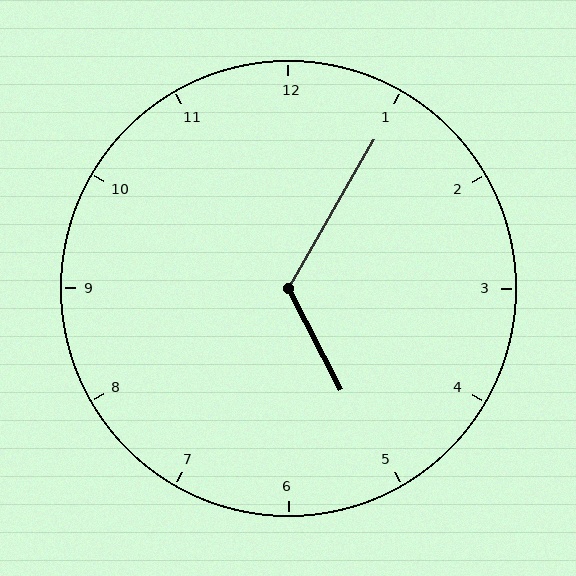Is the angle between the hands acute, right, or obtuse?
It is obtuse.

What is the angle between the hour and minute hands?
Approximately 122 degrees.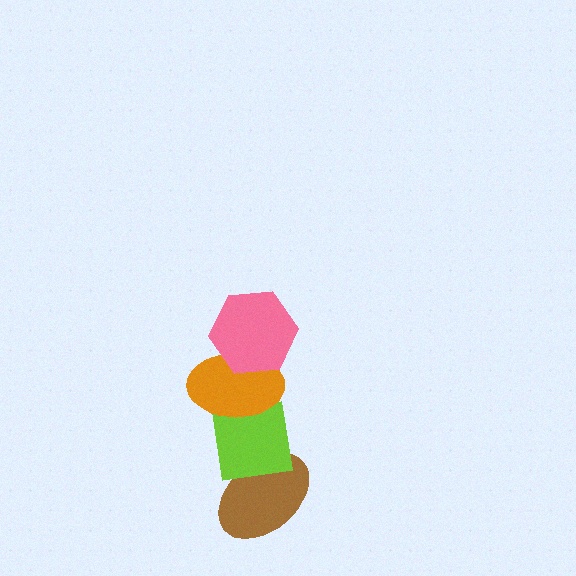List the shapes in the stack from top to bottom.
From top to bottom: the pink hexagon, the orange ellipse, the lime square, the brown ellipse.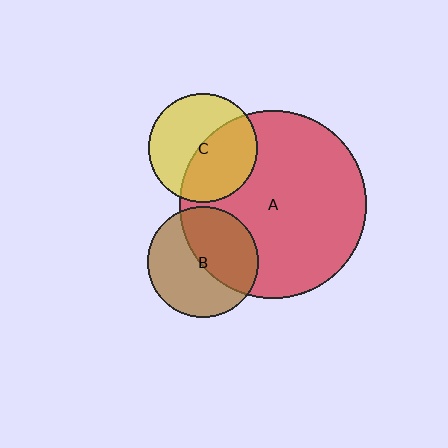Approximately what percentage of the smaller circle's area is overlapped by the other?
Approximately 50%.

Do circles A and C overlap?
Yes.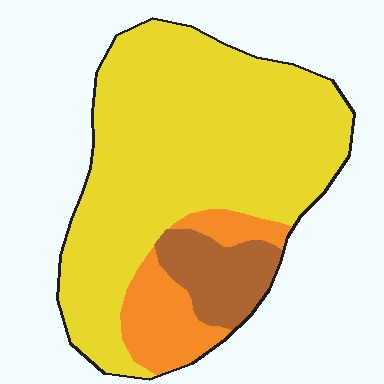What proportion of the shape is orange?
Orange takes up less than a sixth of the shape.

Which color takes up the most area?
Yellow, at roughly 75%.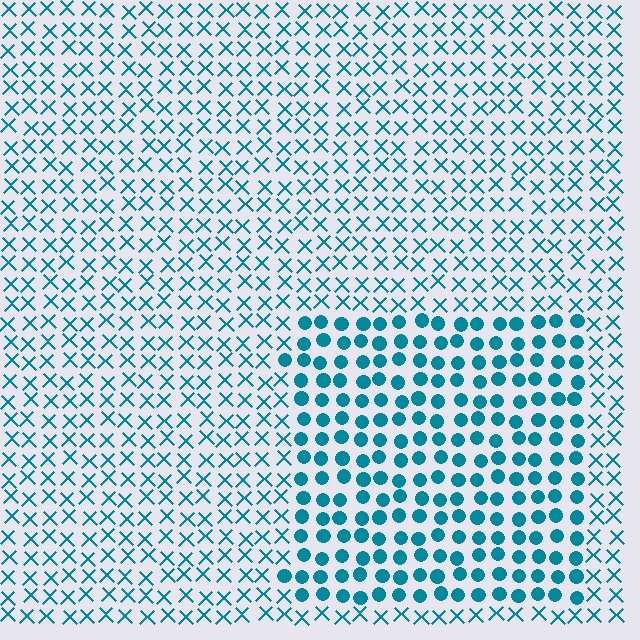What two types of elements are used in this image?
The image uses circles inside the rectangle region and X marks outside it.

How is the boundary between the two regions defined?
The boundary is defined by a change in element shape: circles inside vs. X marks outside. All elements share the same color and spacing.